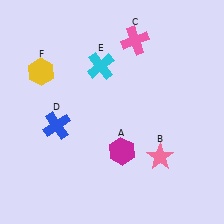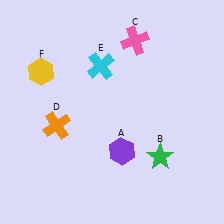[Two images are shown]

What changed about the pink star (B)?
In Image 1, B is pink. In Image 2, it changed to green.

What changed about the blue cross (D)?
In Image 1, D is blue. In Image 2, it changed to orange.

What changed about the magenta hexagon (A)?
In Image 1, A is magenta. In Image 2, it changed to purple.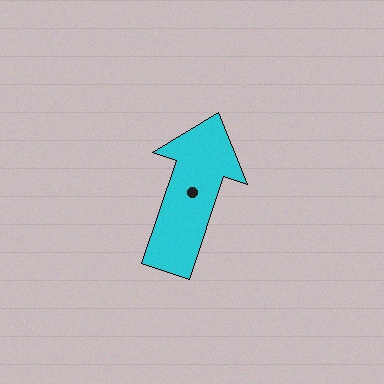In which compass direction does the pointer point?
North.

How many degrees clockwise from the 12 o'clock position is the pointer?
Approximately 18 degrees.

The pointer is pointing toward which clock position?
Roughly 1 o'clock.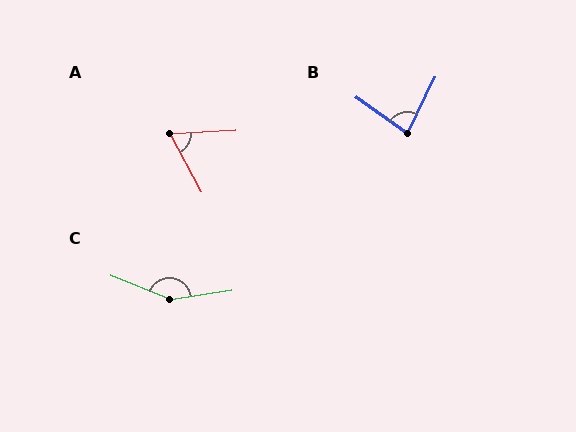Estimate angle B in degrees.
Approximately 81 degrees.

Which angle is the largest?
C, at approximately 150 degrees.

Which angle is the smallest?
A, at approximately 65 degrees.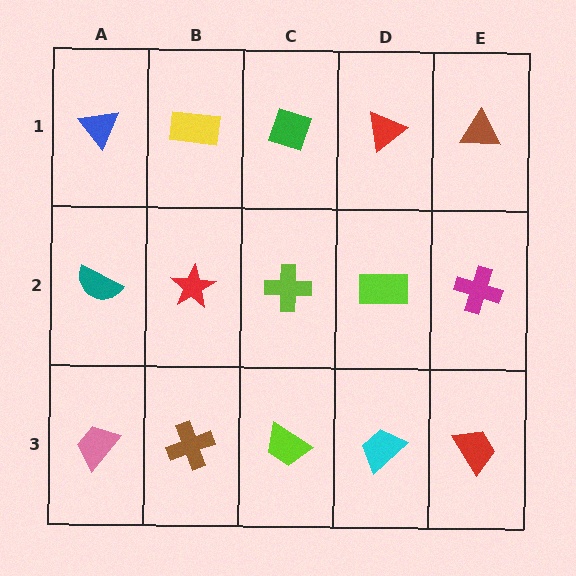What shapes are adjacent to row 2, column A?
A blue triangle (row 1, column A), a pink trapezoid (row 3, column A), a red star (row 2, column B).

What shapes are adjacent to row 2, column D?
A red triangle (row 1, column D), a cyan trapezoid (row 3, column D), a lime cross (row 2, column C), a magenta cross (row 2, column E).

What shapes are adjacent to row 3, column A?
A teal semicircle (row 2, column A), a brown cross (row 3, column B).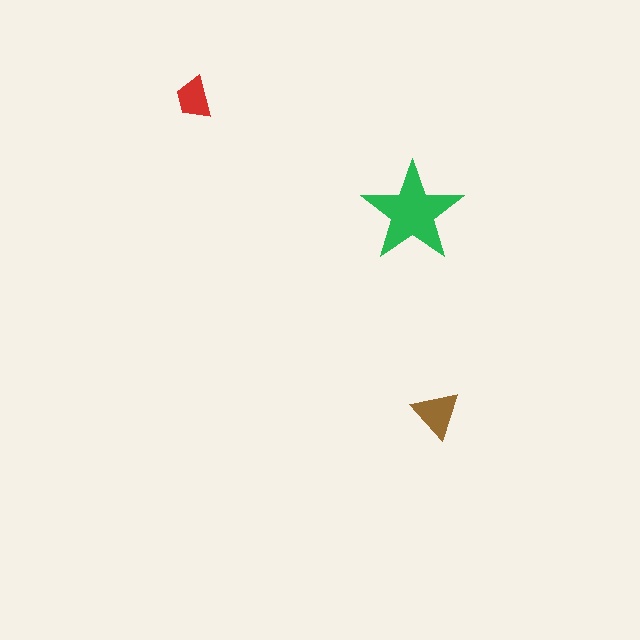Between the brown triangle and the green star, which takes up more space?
The green star.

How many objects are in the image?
There are 3 objects in the image.